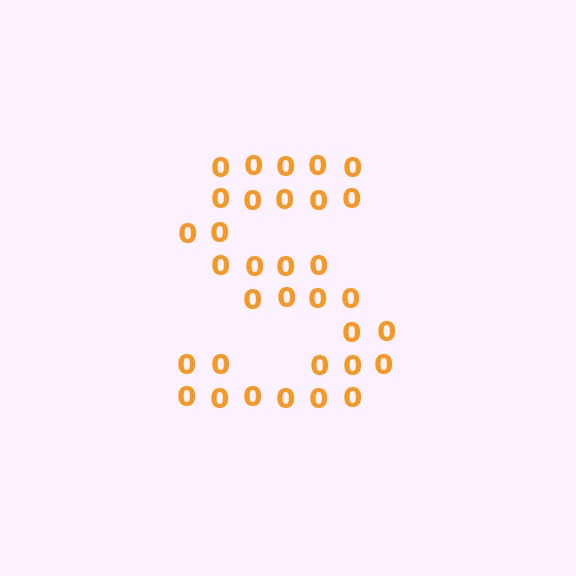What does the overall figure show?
The overall figure shows the letter S.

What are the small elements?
The small elements are digit 0's.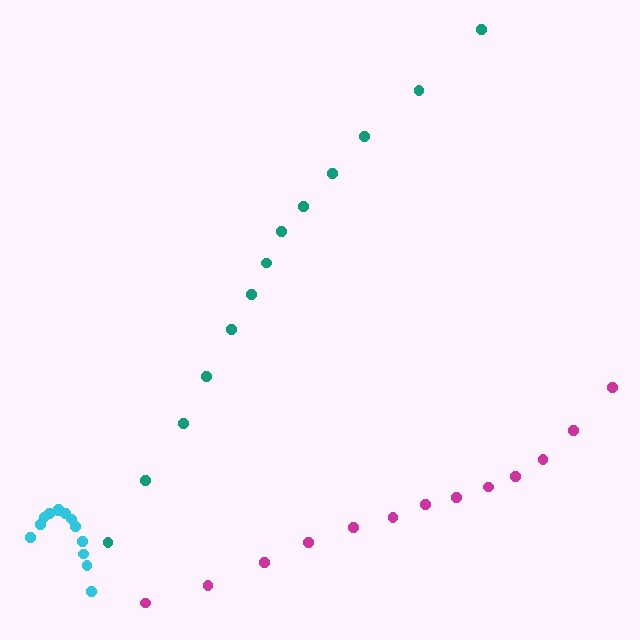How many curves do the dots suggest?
There are 3 distinct paths.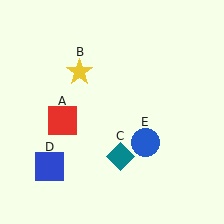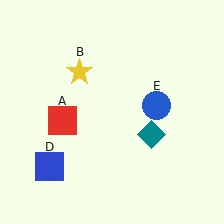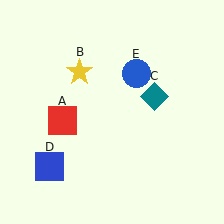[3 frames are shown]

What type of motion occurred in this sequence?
The teal diamond (object C), blue circle (object E) rotated counterclockwise around the center of the scene.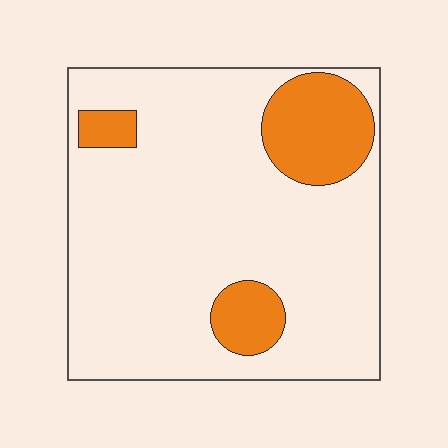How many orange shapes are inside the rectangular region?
3.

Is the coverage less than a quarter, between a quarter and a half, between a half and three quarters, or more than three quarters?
Less than a quarter.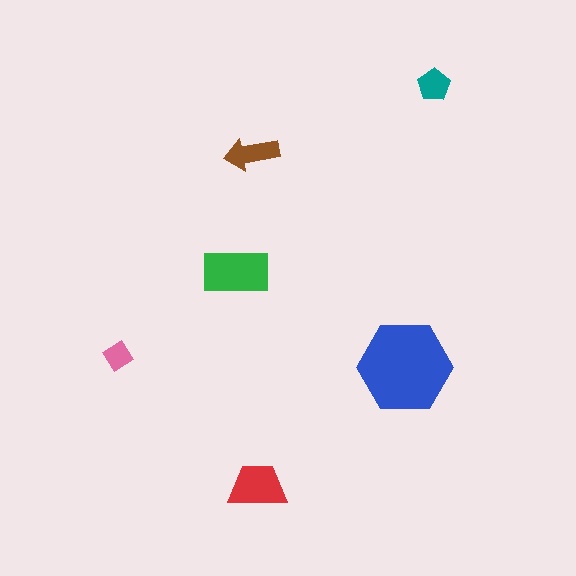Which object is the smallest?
The pink diamond.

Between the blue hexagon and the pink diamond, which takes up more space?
The blue hexagon.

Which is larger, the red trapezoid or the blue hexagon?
The blue hexagon.